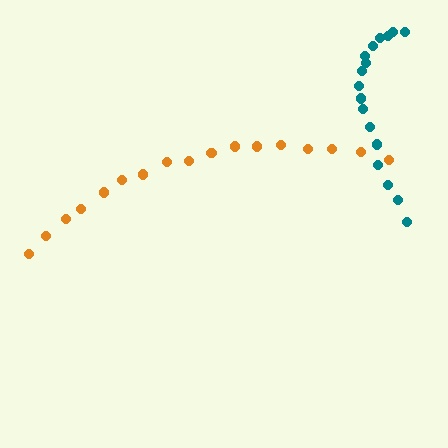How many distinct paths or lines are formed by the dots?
There are 2 distinct paths.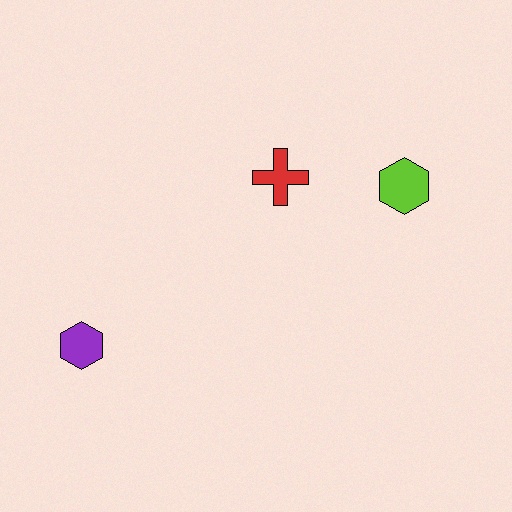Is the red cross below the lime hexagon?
No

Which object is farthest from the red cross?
The purple hexagon is farthest from the red cross.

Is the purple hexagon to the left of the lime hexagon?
Yes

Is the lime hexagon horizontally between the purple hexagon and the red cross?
No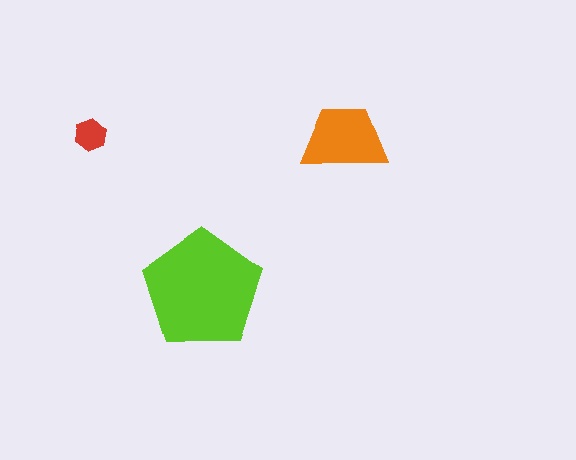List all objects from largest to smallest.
The lime pentagon, the orange trapezoid, the red hexagon.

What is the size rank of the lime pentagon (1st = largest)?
1st.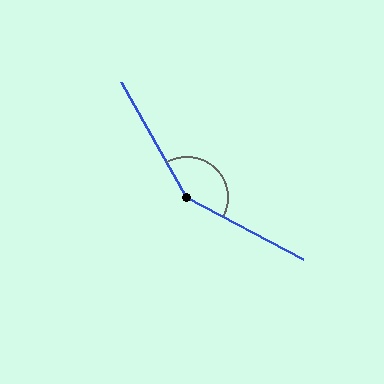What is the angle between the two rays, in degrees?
Approximately 148 degrees.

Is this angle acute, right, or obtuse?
It is obtuse.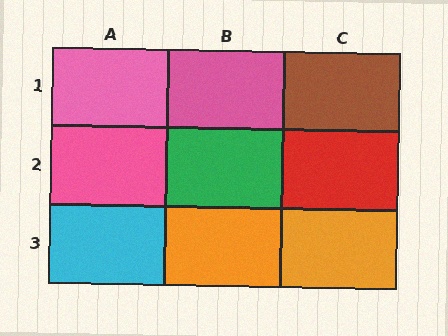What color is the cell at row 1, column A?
Pink.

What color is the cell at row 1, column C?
Brown.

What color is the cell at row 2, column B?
Green.